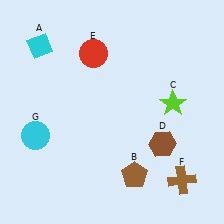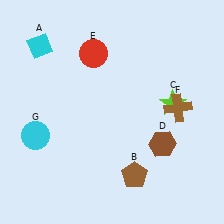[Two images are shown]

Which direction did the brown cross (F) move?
The brown cross (F) moved up.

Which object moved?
The brown cross (F) moved up.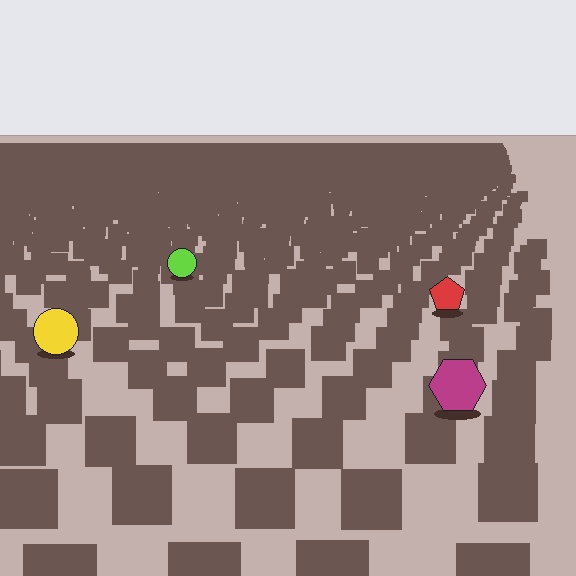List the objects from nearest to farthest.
From nearest to farthest: the magenta hexagon, the yellow circle, the red pentagon, the lime circle.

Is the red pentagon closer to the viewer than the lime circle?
Yes. The red pentagon is closer — you can tell from the texture gradient: the ground texture is coarser near it.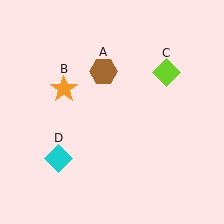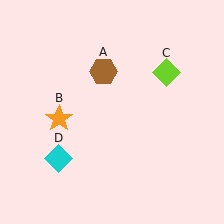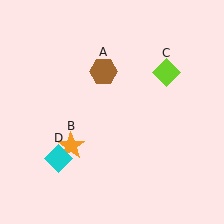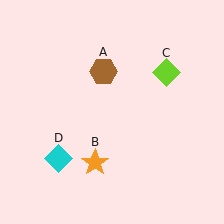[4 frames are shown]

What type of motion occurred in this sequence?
The orange star (object B) rotated counterclockwise around the center of the scene.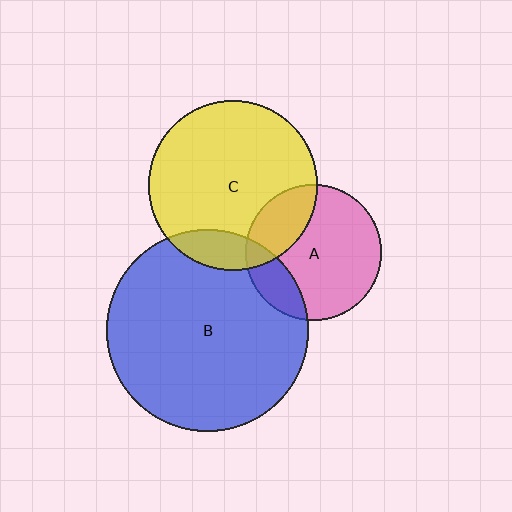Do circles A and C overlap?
Yes.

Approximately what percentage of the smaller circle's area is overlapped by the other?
Approximately 25%.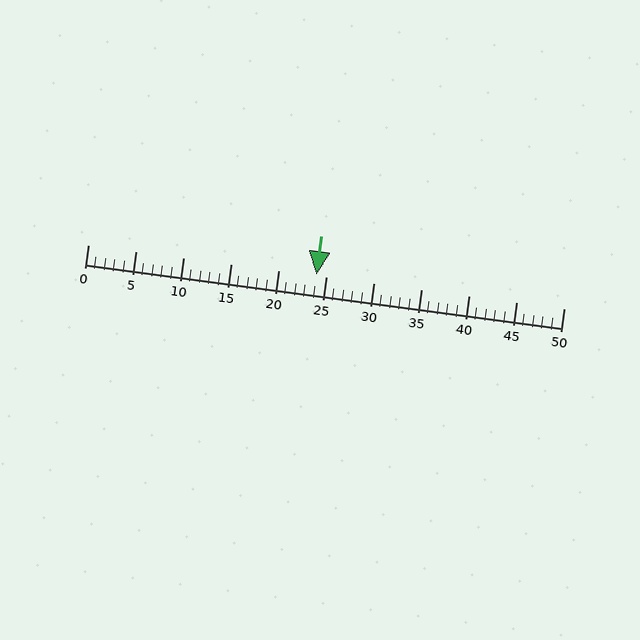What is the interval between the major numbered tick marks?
The major tick marks are spaced 5 units apart.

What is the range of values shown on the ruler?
The ruler shows values from 0 to 50.